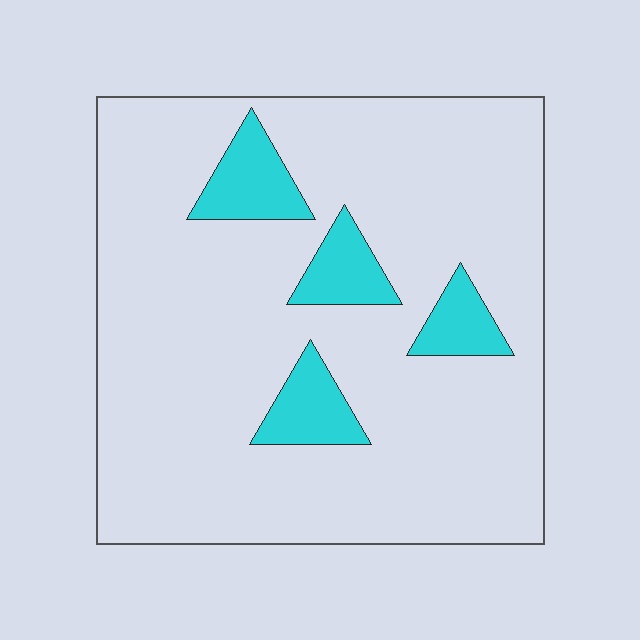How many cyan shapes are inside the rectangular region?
4.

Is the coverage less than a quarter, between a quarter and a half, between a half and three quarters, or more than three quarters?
Less than a quarter.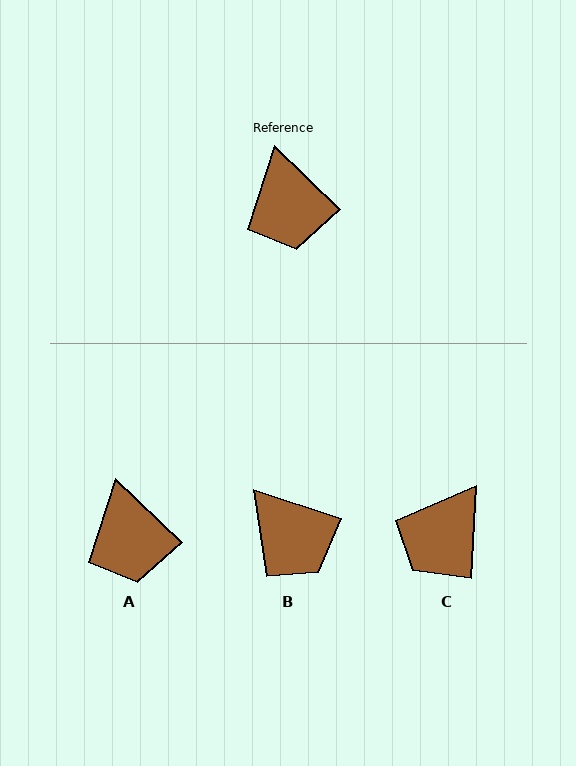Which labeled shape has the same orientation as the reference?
A.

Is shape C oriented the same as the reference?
No, it is off by about 49 degrees.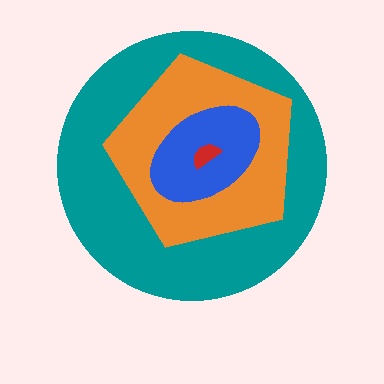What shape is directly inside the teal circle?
The orange pentagon.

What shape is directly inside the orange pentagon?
The blue ellipse.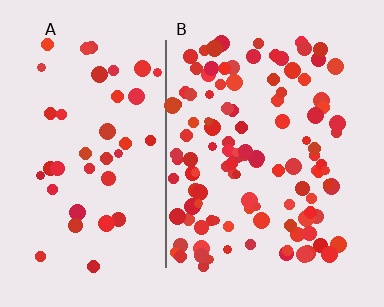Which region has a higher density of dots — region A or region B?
B (the right).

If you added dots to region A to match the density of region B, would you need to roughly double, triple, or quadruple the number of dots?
Approximately triple.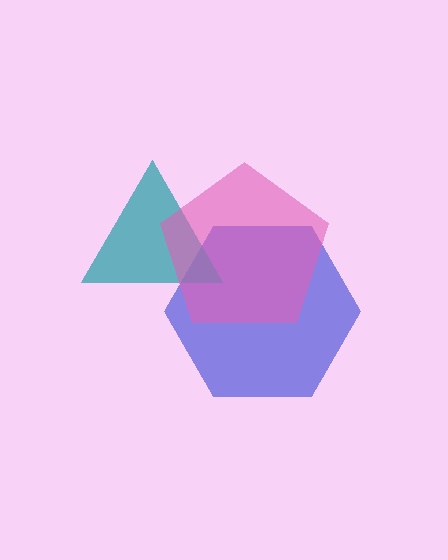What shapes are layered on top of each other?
The layered shapes are: a blue hexagon, a teal triangle, a pink pentagon.